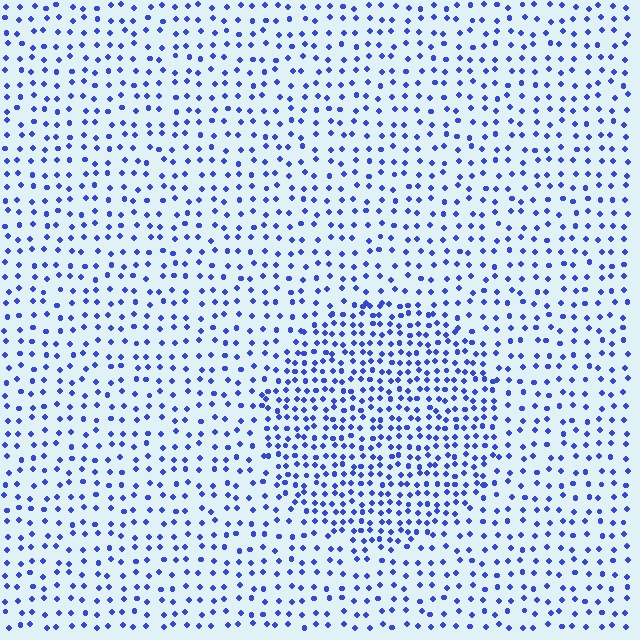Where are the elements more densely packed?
The elements are more densely packed inside the circle boundary.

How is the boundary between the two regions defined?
The boundary is defined by a change in element density (approximately 1.9x ratio). All elements are the same color, size, and shape.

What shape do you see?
I see a circle.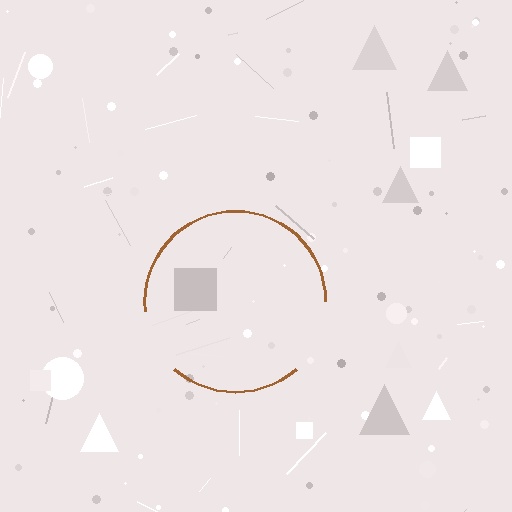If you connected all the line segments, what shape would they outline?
They would outline a circle.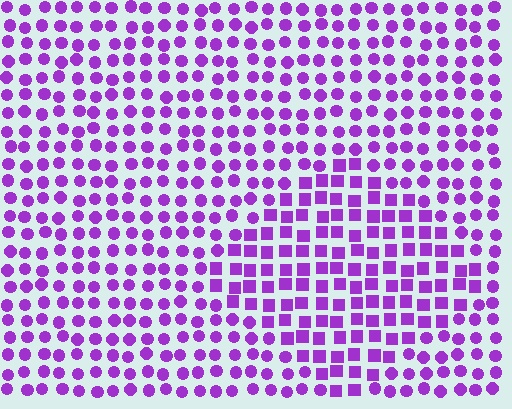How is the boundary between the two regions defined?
The boundary is defined by a change in element shape: squares inside vs. circles outside. All elements share the same color and spacing.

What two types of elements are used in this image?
The image uses squares inside the diamond region and circles outside it.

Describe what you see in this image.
The image is filled with small purple elements arranged in a uniform grid. A diamond-shaped region contains squares, while the surrounding area contains circles. The boundary is defined purely by the change in element shape.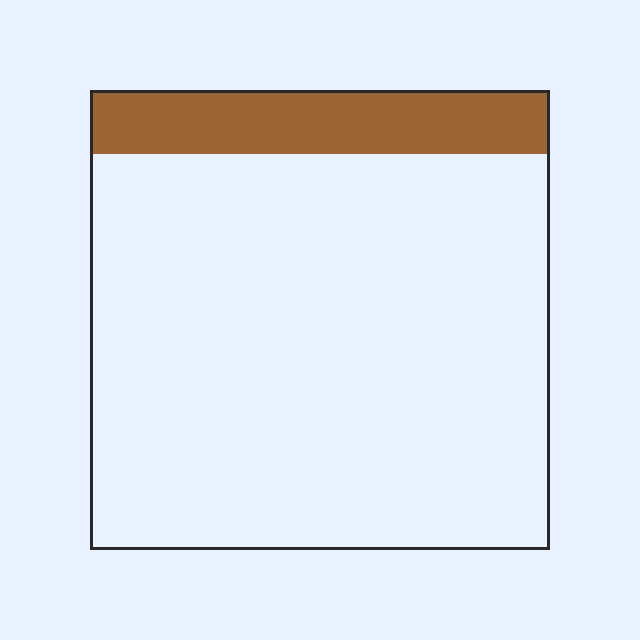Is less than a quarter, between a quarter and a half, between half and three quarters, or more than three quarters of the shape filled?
Less than a quarter.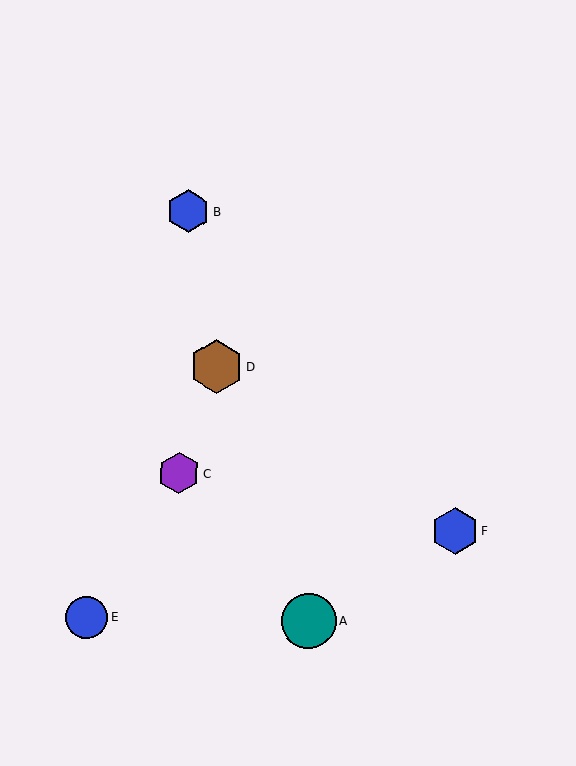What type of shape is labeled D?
Shape D is a brown hexagon.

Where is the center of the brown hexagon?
The center of the brown hexagon is at (217, 366).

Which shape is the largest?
The teal circle (labeled A) is the largest.